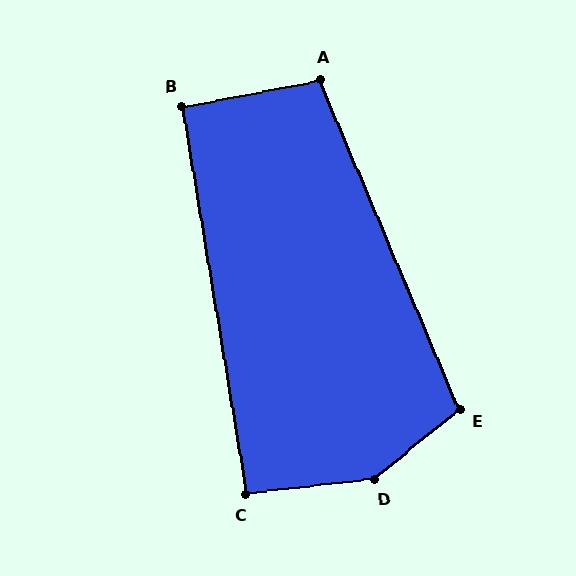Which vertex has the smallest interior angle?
B, at approximately 91 degrees.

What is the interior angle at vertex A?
Approximately 102 degrees (obtuse).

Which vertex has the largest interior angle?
D, at approximately 147 degrees.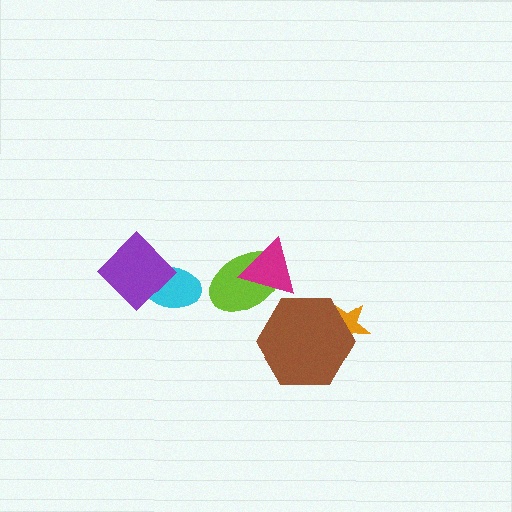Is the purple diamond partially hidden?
No, no other shape covers it.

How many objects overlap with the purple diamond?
1 object overlaps with the purple diamond.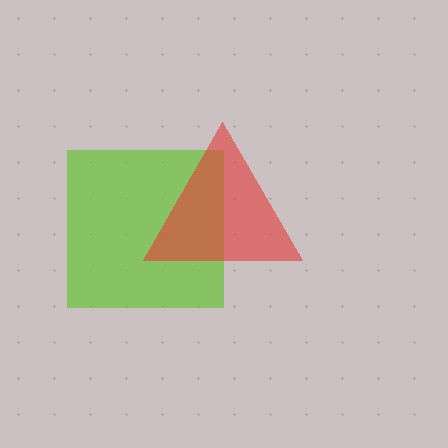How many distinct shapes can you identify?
There are 2 distinct shapes: a lime square, a red triangle.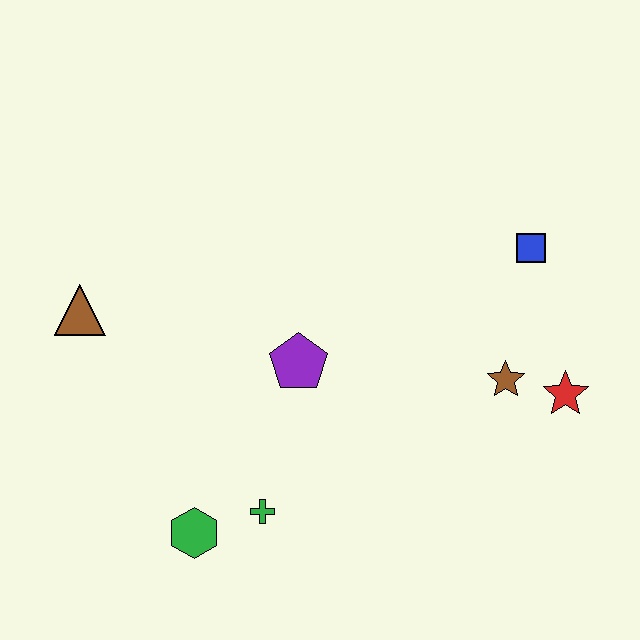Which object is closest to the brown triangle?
The purple pentagon is closest to the brown triangle.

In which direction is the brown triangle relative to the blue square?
The brown triangle is to the left of the blue square.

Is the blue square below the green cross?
No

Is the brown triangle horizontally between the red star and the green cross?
No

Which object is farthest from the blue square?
The brown triangle is farthest from the blue square.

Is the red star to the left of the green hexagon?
No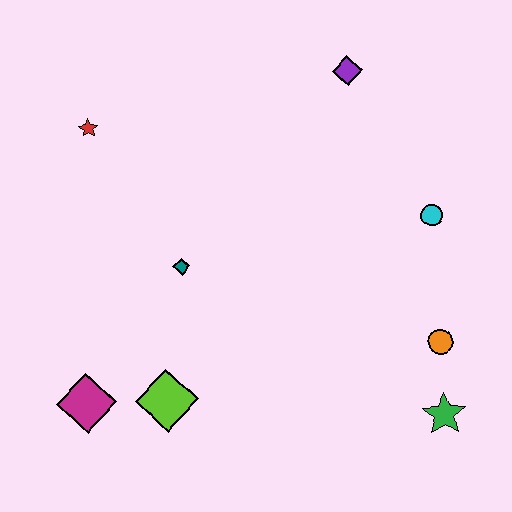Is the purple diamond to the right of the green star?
No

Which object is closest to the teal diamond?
The lime diamond is closest to the teal diamond.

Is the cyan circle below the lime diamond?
No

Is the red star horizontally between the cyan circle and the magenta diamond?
Yes